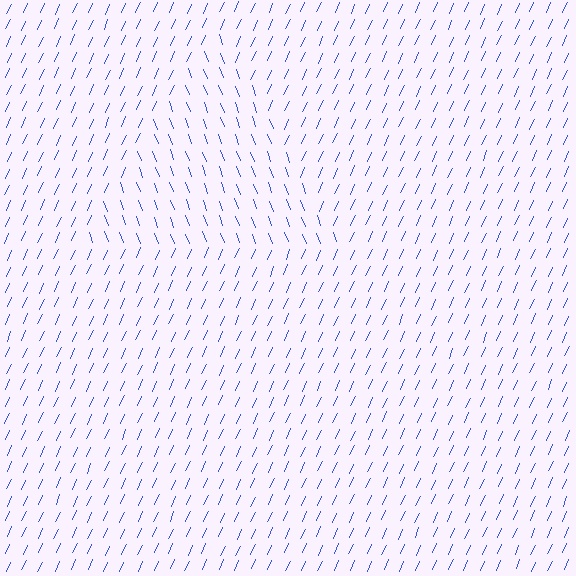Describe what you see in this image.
The image is filled with small blue line segments. A triangle region in the image has lines oriented differently from the surrounding lines, creating a visible texture boundary.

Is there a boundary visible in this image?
Yes, there is a texture boundary formed by a change in line orientation.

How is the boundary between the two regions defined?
The boundary is defined purely by a change in line orientation (approximately 45 degrees difference). All lines are the same color and thickness.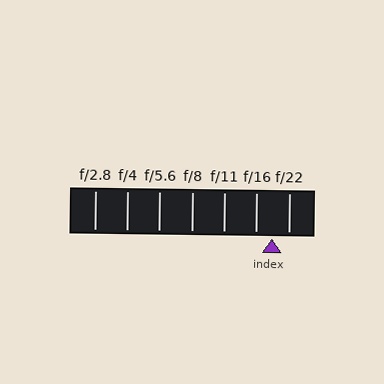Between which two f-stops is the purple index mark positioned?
The index mark is between f/16 and f/22.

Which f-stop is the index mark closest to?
The index mark is closest to f/16.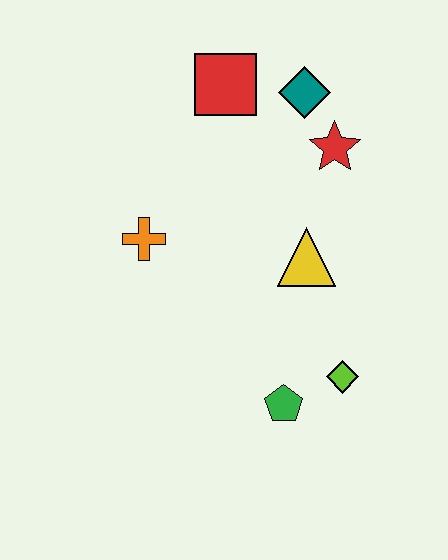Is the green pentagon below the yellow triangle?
Yes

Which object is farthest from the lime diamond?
The red square is farthest from the lime diamond.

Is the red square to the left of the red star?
Yes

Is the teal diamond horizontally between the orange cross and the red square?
No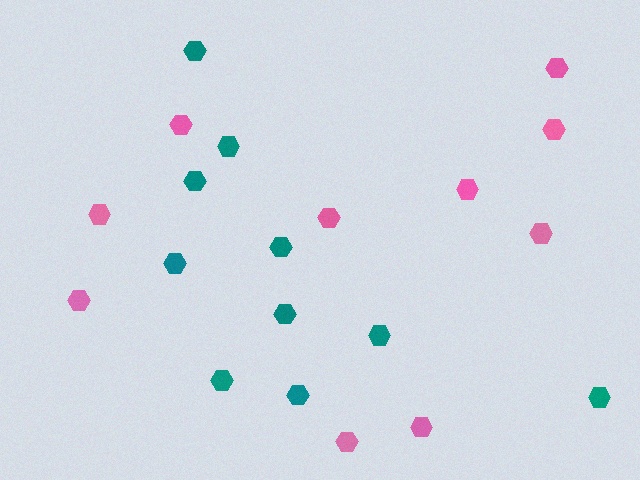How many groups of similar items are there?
There are 2 groups: one group of pink hexagons (10) and one group of teal hexagons (10).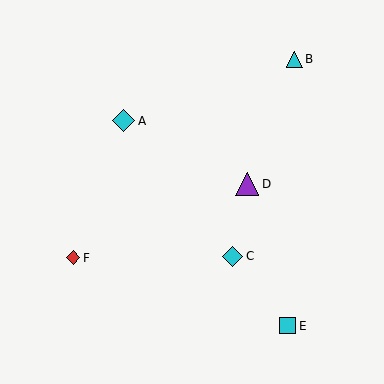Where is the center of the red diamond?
The center of the red diamond is at (73, 258).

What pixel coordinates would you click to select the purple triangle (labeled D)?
Click at (247, 184) to select the purple triangle D.